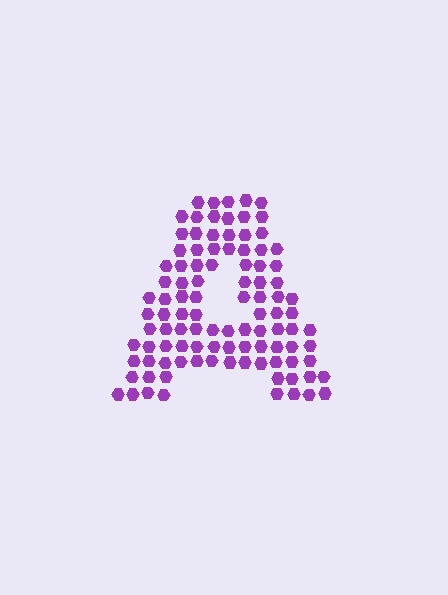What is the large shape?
The large shape is the letter A.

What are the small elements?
The small elements are hexagons.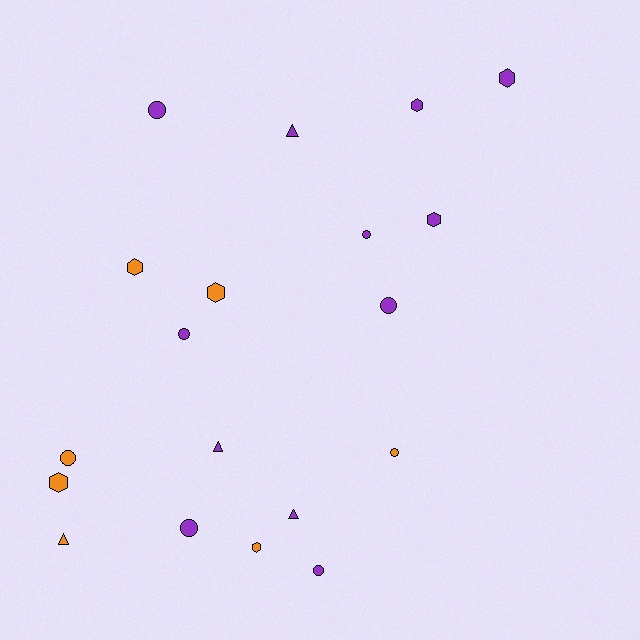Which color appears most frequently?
Purple, with 12 objects.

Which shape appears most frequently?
Circle, with 8 objects.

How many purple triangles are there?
There are 3 purple triangles.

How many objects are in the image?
There are 19 objects.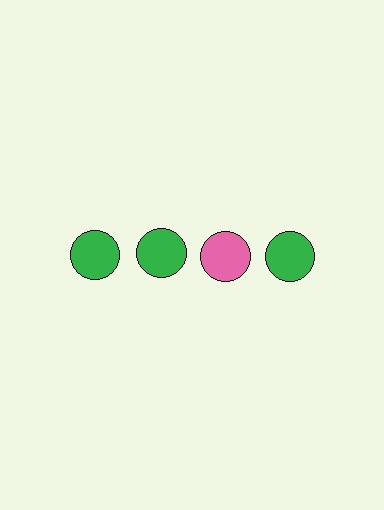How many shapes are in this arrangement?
There are 4 shapes arranged in a grid pattern.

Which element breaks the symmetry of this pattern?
The pink circle in the top row, center column breaks the symmetry. All other shapes are green circles.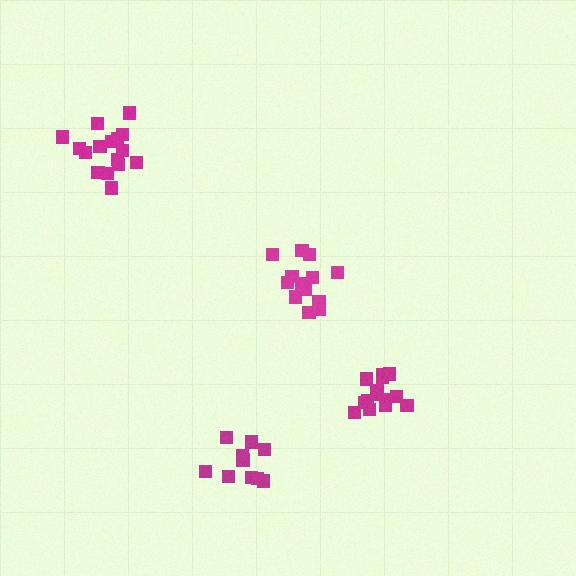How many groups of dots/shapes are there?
There are 4 groups.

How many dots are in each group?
Group 1: 13 dots, Group 2: 16 dots, Group 3: 14 dots, Group 4: 10 dots (53 total).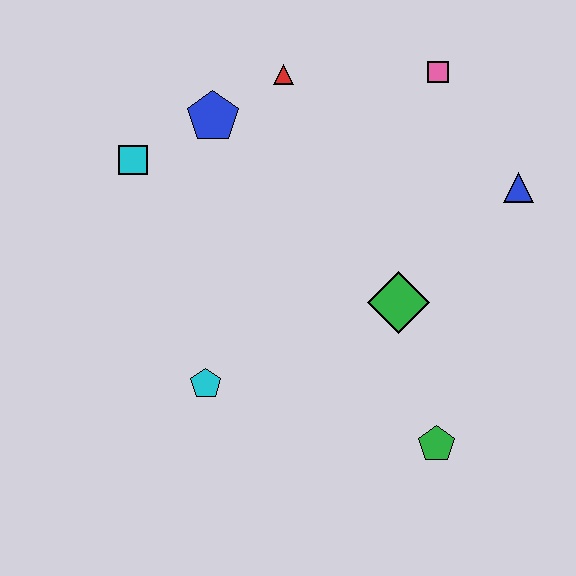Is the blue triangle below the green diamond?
No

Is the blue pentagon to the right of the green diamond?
No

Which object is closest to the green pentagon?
The green diamond is closest to the green pentagon.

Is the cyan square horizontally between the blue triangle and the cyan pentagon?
No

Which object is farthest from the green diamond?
The cyan square is farthest from the green diamond.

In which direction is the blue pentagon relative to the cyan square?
The blue pentagon is to the right of the cyan square.